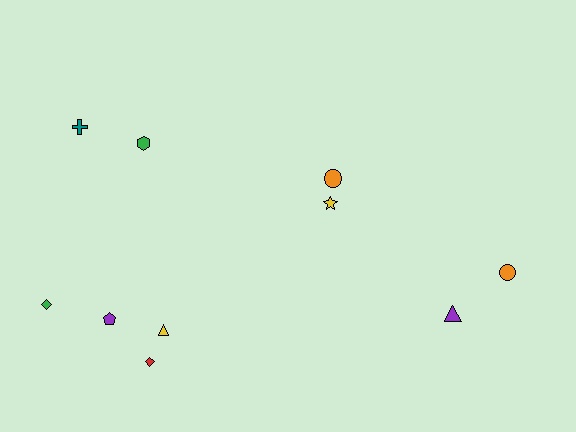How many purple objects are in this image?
There are 2 purple objects.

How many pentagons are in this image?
There is 1 pentagon.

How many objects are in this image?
There are 10 objects.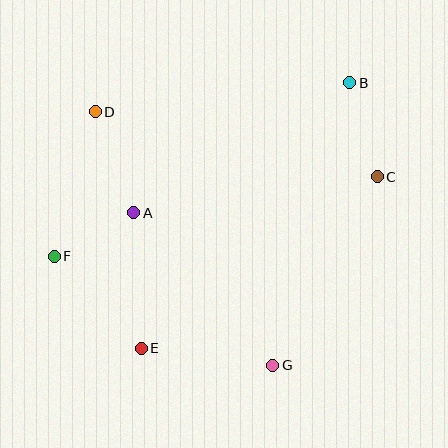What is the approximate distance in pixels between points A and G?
The distance between A and G is approximately 207 pixels.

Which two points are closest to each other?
Points A and F are closest to each other.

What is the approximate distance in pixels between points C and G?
The distance between C and G is approximately 216 pixels.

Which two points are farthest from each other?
Points B and F are farthest from each other.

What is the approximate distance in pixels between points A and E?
The distance between A and E is approximately 136 pixels.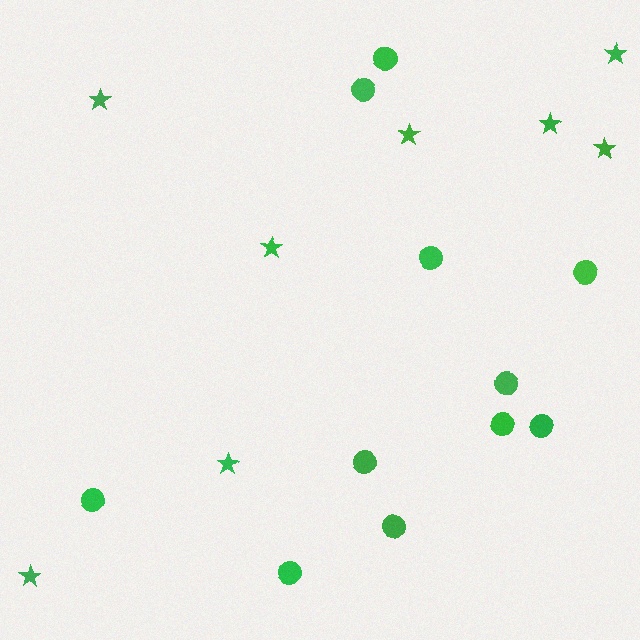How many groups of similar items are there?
There are 2 groups: one group of circles (11) and one group of stars (8).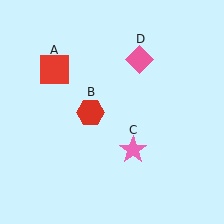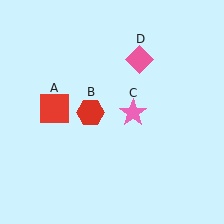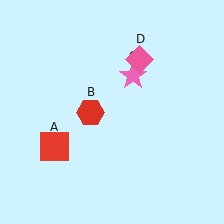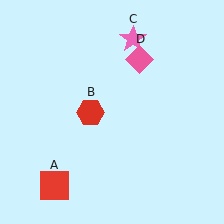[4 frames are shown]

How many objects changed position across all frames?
2 objects changed position: red square (object A), pink star (object C).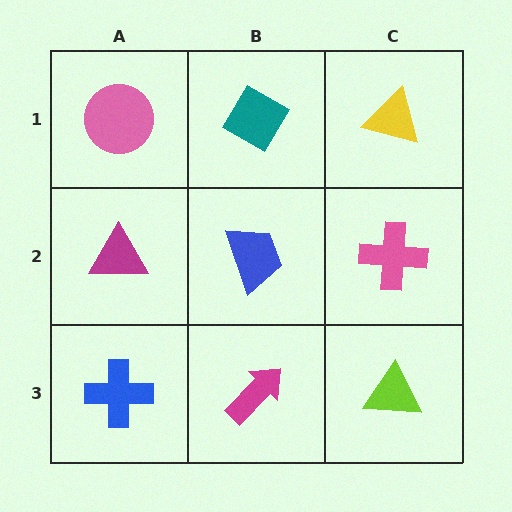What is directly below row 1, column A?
A magenta triangle.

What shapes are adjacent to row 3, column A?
A magenta triangle (row 2, column A), a magenta arrow (row 3, column B).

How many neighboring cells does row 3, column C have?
2.